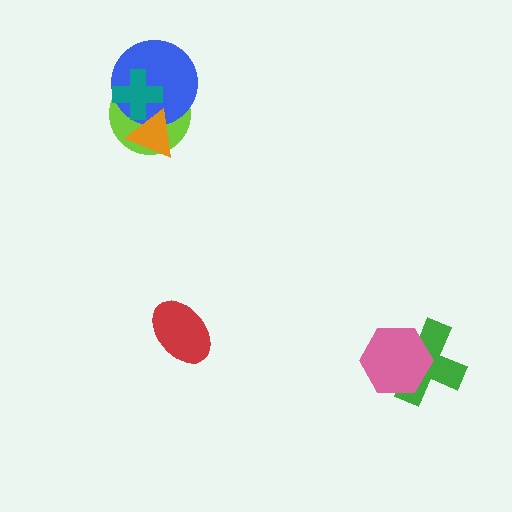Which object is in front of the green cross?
The pink hexagon is in front of the green cross.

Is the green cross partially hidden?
Yes, it is partially covered by another shape.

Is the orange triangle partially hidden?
Yes, it is partially covered by another shape.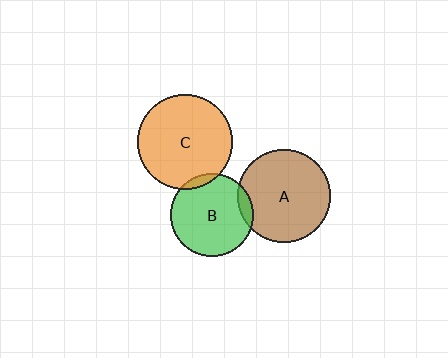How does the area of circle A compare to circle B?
Approximately 1.3 times.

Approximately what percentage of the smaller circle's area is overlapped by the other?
Approximately 5%.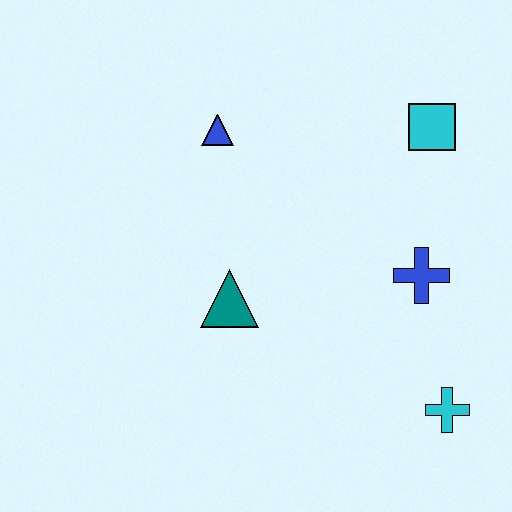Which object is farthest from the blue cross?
The blue triangle is farthest from the blue cross.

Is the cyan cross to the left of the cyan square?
No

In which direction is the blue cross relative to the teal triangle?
The blue cross is to the right of the teal triangle.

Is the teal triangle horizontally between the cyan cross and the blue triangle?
Yes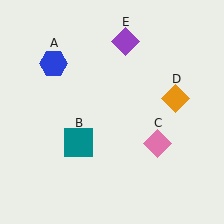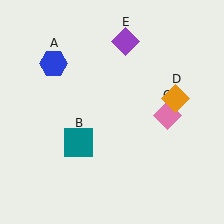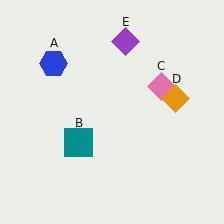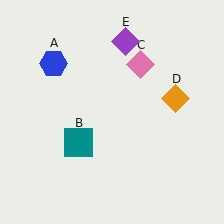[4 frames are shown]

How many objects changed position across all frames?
1 object changed position: pink diamond (object C).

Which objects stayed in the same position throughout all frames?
Blue hexagon (object A) and teal square (object B) and orange diamond (object D) and purple diamond (object E) remained stationary.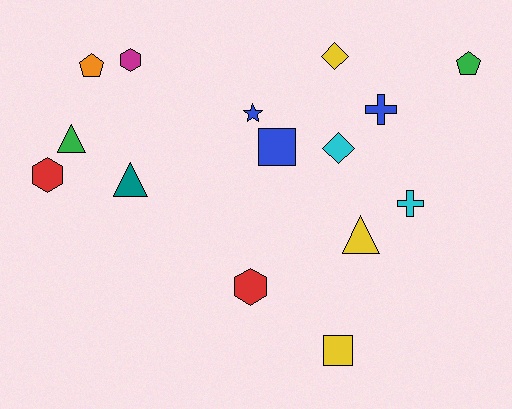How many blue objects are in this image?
There are 3 blue objects.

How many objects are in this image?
There are 15 objects.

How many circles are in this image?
There are no circles.